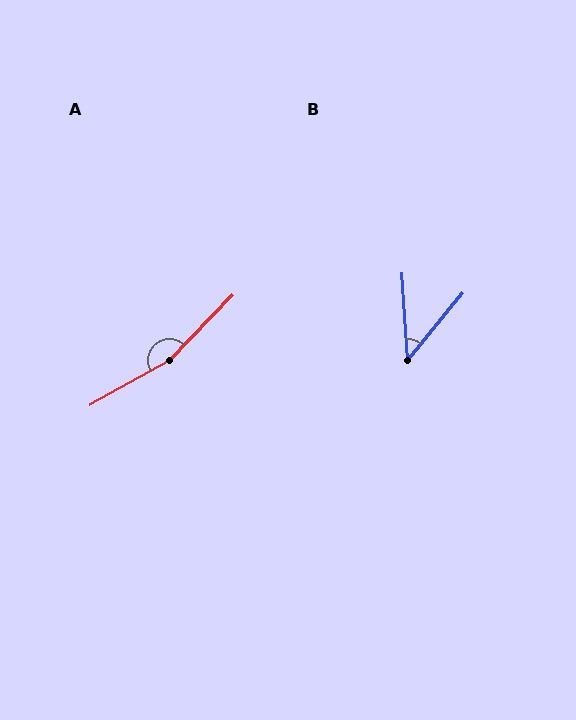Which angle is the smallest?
B, at approximately 43 degrees.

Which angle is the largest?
A, at approximately 164 degrees.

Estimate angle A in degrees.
Approximately 164 degrees.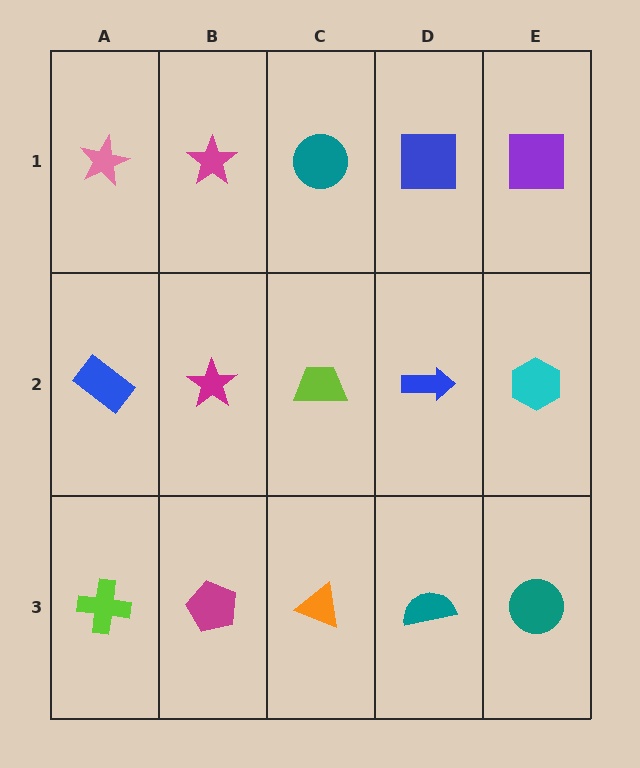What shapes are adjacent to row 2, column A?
A pink star (row 1, column A), a lime cross (row 3, column A), a magenta star (row 2, column B).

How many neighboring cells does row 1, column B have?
3.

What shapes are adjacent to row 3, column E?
A cyan hexagon (row 2, column E), a teal semicircle (row 3, column D).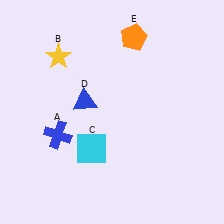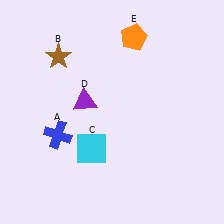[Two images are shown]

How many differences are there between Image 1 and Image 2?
There are 2 differences between the two images.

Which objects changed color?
B changed from yellow to brown. D changed from blue to purple.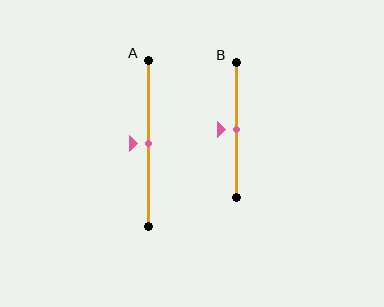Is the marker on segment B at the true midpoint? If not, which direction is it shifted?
Yes, the marker on segment B is at the true midpoint.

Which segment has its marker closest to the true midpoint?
Segment A has its marker closest to the true midpoint.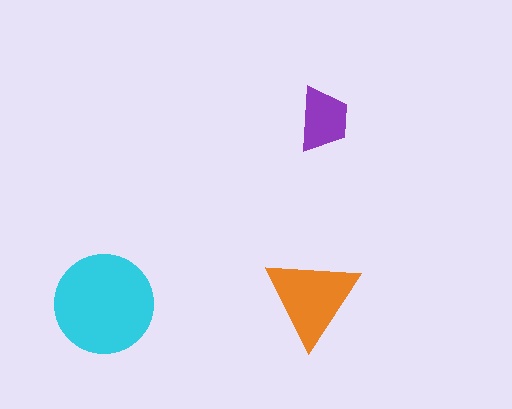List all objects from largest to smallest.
The cyan circle, the orange triangle, the purple trapezoid.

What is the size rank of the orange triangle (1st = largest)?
2nd.